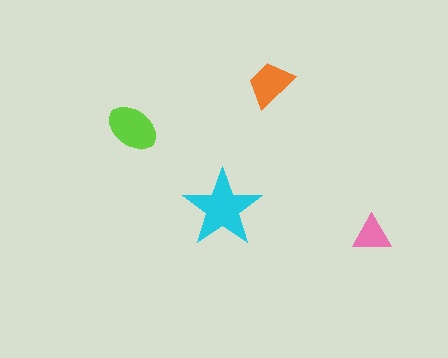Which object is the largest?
The cyan star.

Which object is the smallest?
The pink triangle.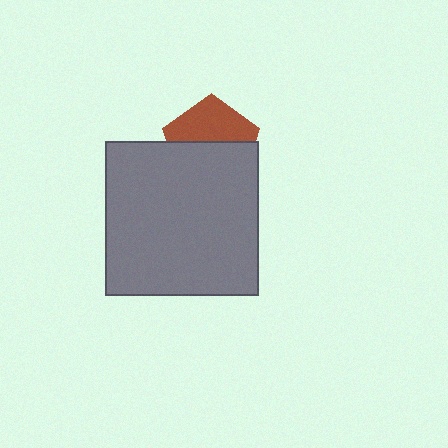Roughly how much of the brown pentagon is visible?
About half of it is visible (roughly 46%).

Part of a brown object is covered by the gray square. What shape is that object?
It is a pentagon.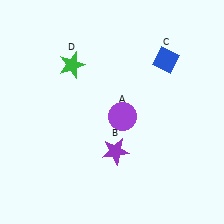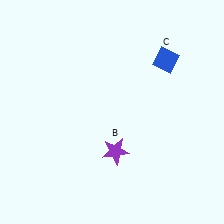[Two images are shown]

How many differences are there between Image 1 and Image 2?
There are 2 differences between the two images.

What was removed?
The purple circle (A), the green star (D) were removed in Image 2.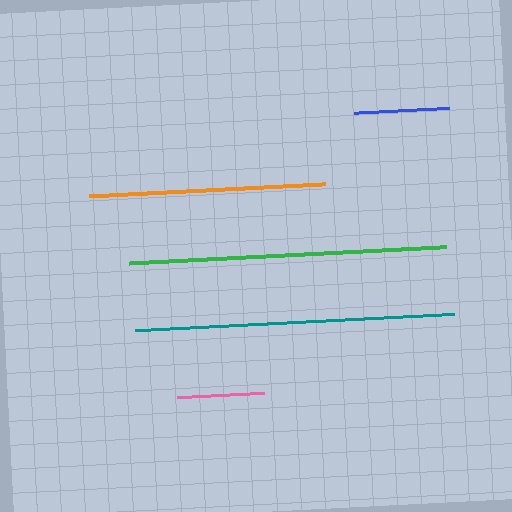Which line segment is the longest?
The teal line is the longest at approximately 320 pixels.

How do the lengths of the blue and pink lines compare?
The blue and pink lines are approximately the same length.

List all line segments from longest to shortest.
From longest to shortest: teal, green, orange, blue, pink.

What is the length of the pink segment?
The pink segment is approximately 87 pixels long.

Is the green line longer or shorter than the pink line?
The green line is longer than the pink line.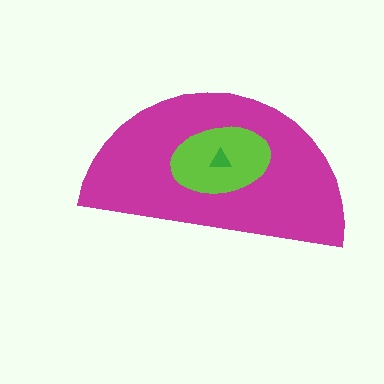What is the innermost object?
The green triangle.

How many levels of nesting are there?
3.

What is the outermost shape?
The magenta semicircle.